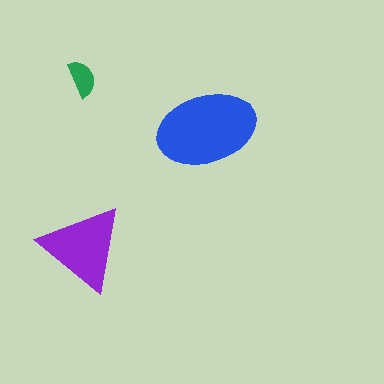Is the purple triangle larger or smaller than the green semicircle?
Larger.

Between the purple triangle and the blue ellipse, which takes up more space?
The blue ellipse.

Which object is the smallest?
The green semicircle.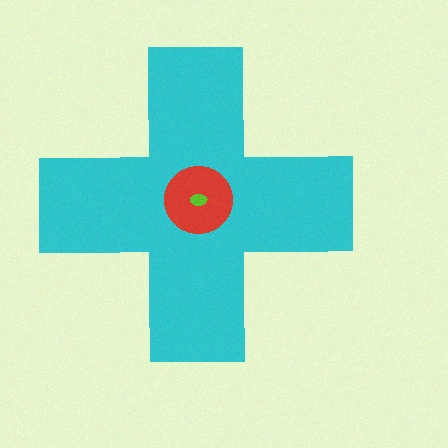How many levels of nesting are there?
3.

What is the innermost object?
The lime ellipse.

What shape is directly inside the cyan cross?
The red circle.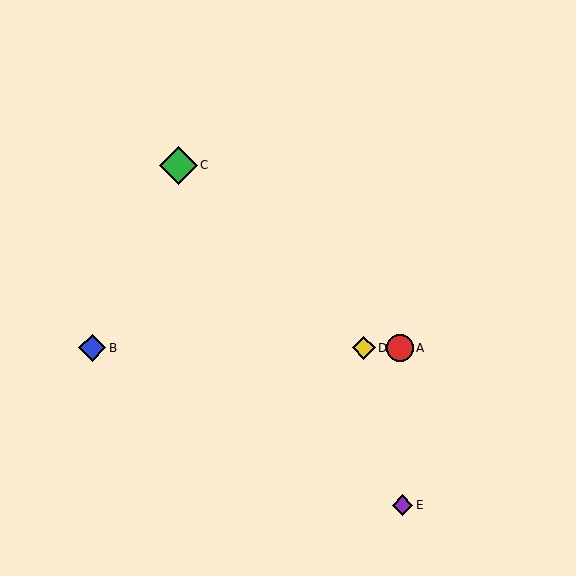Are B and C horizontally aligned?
No, B is at y≈348 and C is at y≈165.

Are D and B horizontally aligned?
Yes, both are at y≈348.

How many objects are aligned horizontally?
3 objects (A, B, D) are aligned horizontally.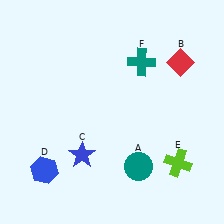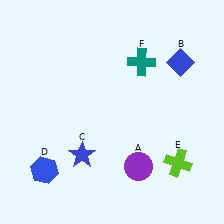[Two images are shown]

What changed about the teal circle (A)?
In Image 1, A is teal. In Image 2, it changed to purple.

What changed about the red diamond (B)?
In Image 1, B is red. In Image 2, it changed to blue.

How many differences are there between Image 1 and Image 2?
There are 2 differences between the two images.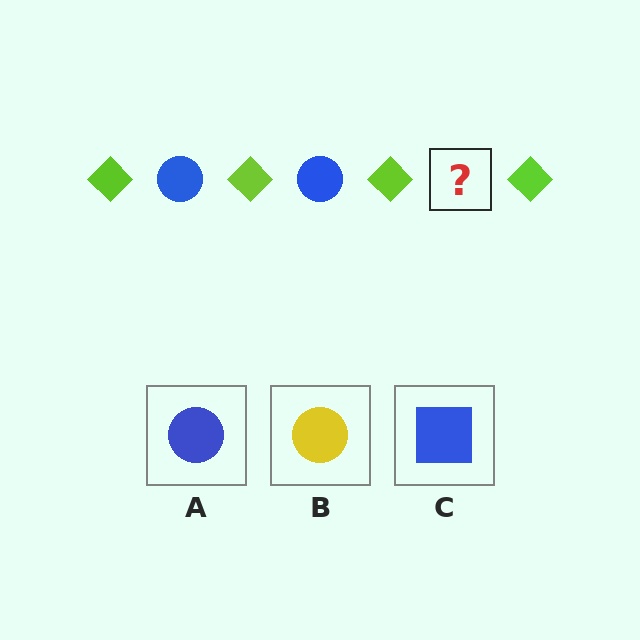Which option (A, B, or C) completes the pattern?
A.